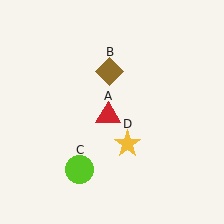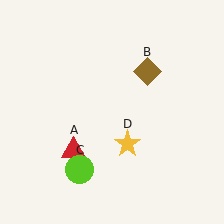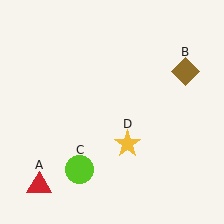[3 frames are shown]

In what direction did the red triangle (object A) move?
The red triangle (object A) moved down and to the left.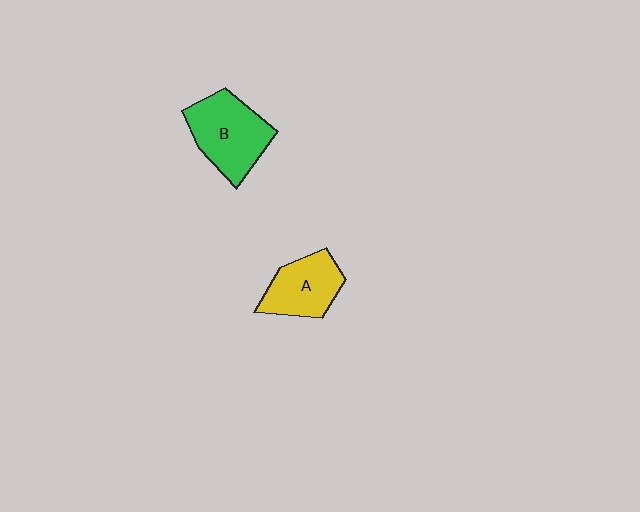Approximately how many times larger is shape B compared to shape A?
Approximately 1.3 times.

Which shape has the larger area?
Shape B (green).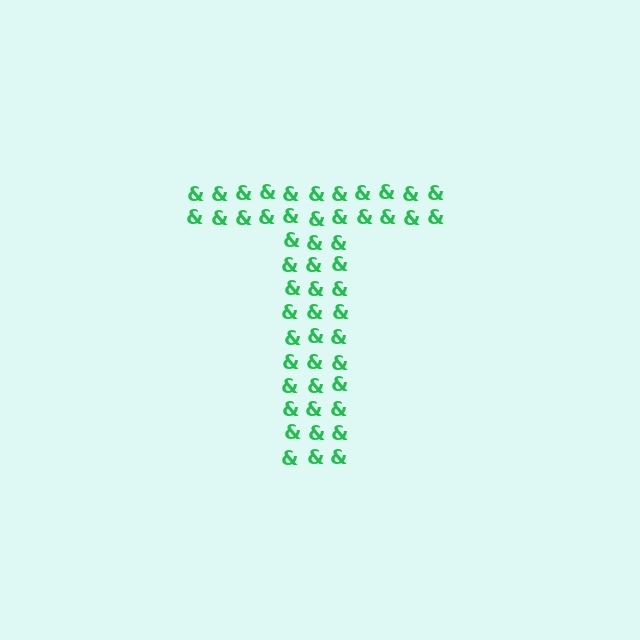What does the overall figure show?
The overall figure shows the letter T.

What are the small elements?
The small elements are ampersands.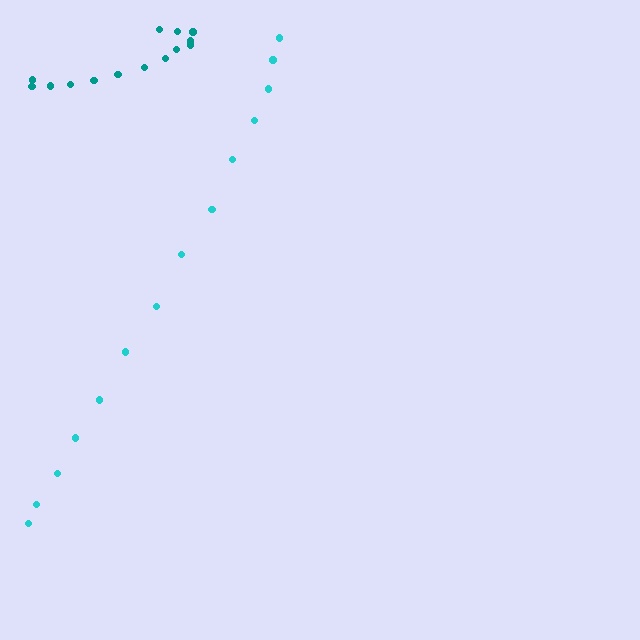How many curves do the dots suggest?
There are 2 distinct paths.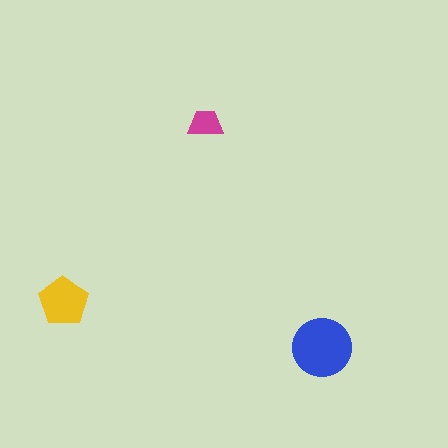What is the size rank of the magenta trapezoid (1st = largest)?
3rd.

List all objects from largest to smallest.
The blue circle, the yellow pentagon, the magenta trapezoid.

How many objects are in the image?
There are 3 objects in the image.